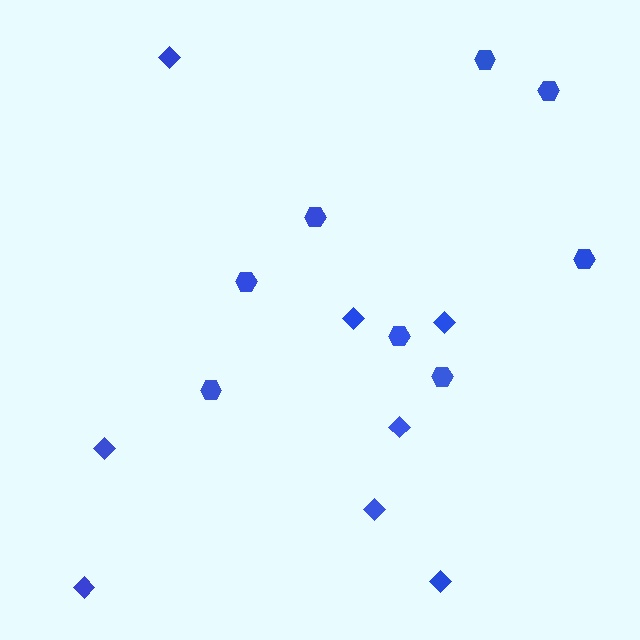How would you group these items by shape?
There are 2 groups: one group of diamonds (8) and one group of hexagons (8).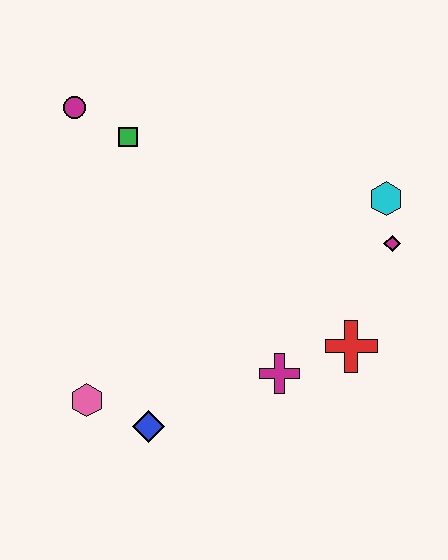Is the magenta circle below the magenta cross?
No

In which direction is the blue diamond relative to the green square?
The blue diamond is below the green square.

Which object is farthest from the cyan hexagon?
The pink hexagon is farthest from the cyan hexagon.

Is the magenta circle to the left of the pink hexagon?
Yes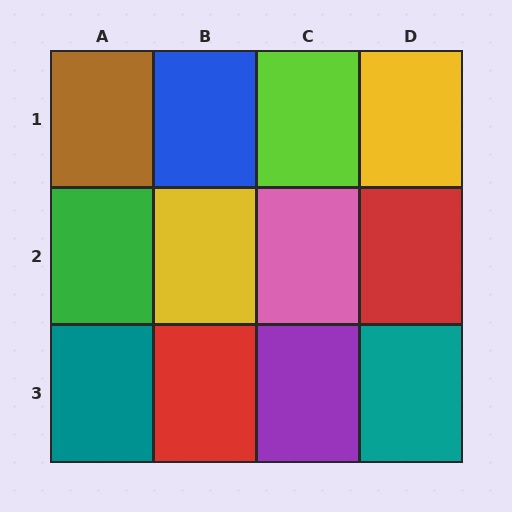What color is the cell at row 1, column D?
Yellow.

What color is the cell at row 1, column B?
Blue.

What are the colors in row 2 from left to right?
Green, yellow, pink, red.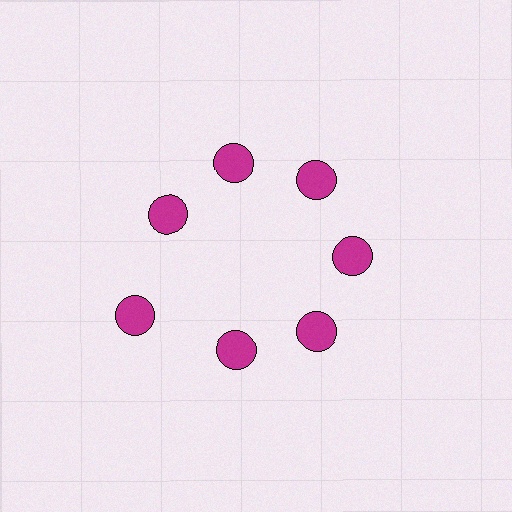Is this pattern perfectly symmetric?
No. The 7 magenta circles are arranged in a ring, but one element near the 8 o'clock position is pushed outward from the center, breaking the 7-fold rotational symmetry.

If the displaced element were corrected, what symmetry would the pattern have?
It would have 7-fold rotational symmetry — the pattern would map onto itself every 51 degrees.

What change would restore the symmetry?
The symmetry would be restored by moving it inward, back onto the ring so that all 7 circles sit at equal angles and equal distance from the center.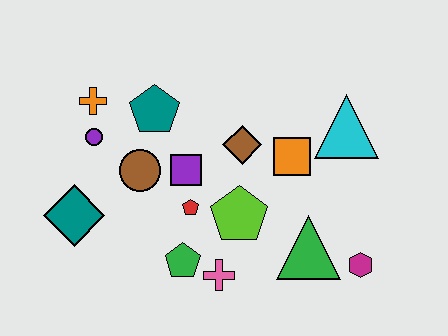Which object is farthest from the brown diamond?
The teal diamond is farthest from the brown diamond.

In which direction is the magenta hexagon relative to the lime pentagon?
The magenta hexagon is to the right of the lime pentagon.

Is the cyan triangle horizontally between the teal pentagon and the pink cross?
No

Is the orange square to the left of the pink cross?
No